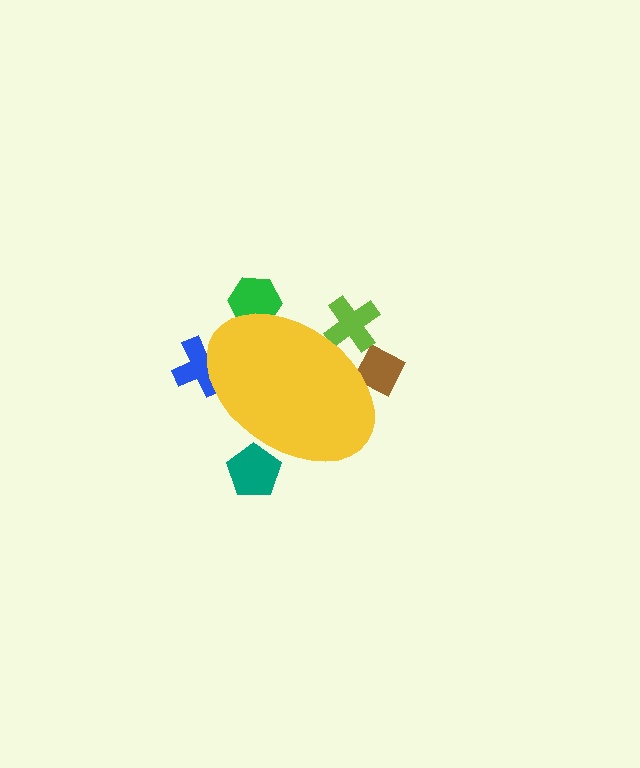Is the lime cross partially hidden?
Yes, the lime cross is partially hidden behind the yellow ellipse.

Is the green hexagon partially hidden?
Yes, the green hexagon is partially hidden behind the yellow ellipse.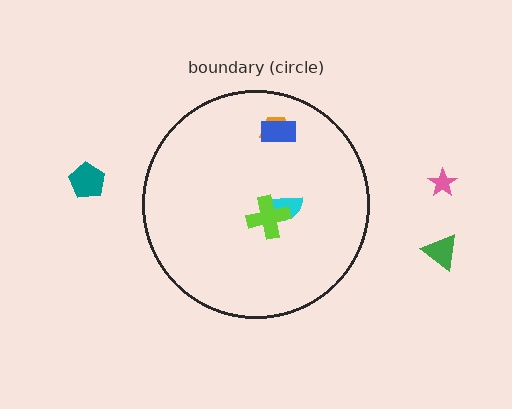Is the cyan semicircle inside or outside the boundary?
Inside.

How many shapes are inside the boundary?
4 inside, 3 outside.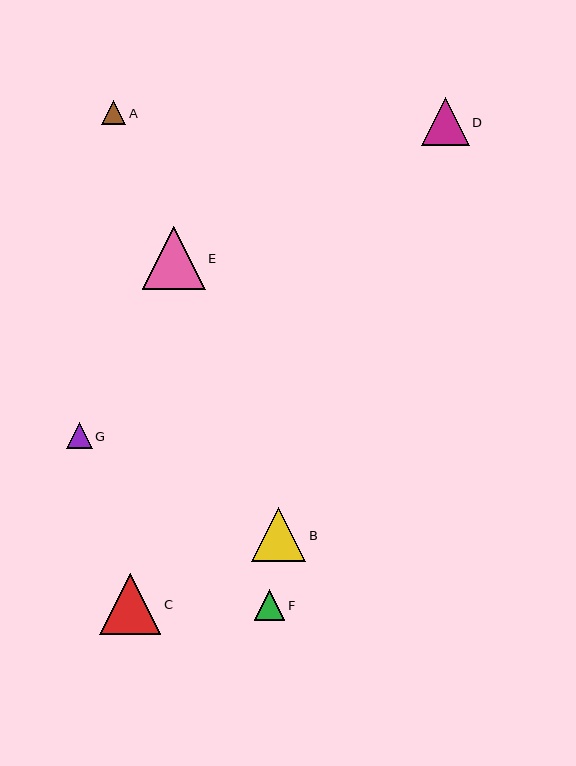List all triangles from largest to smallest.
From largest to smallest: E, C, B, D, F, G, A.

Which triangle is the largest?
Triangle E is the largest with a size of approximately 63 pixels.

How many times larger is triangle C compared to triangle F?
Triangle C is approximately 2.0 times the size of triangle F.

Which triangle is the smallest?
Triangle A is the smallest with a size of approximately 24 pixels.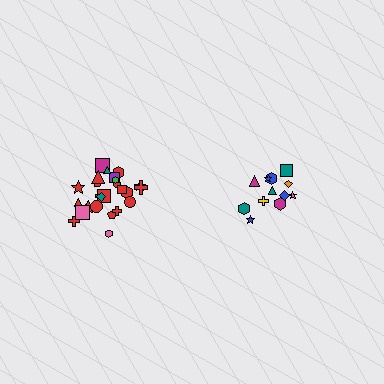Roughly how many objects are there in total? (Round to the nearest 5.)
Roughly 35 objects in total.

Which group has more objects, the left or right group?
The left group.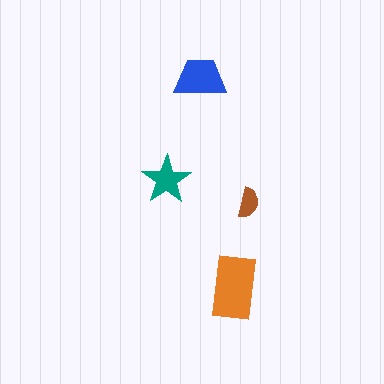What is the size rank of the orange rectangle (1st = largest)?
1st.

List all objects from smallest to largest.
The brown semicircle, the teal star, the blue trapezoid, the orange rectangle.